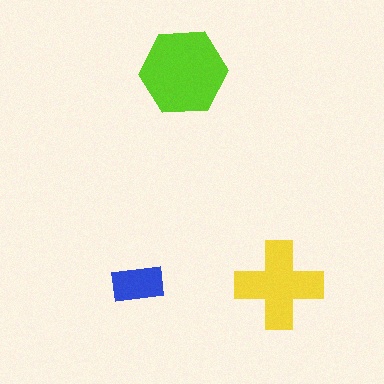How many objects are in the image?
There are 3 objects in the image.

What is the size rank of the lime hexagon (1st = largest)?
1st.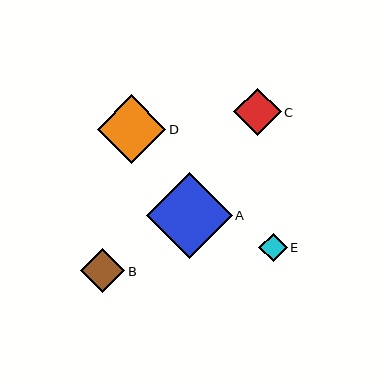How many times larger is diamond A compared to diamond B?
Diamond A is approximately 1.9 times the size of diamond B.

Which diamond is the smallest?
Diamond E is the smallest with a size of approximately 29 pixels.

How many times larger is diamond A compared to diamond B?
Diamond A is approximately 1.9 times the size of diamond B.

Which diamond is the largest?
Diamond A is the largest with a size of approximately 86 pixels.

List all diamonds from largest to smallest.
From largest to smallest: A, D, C, B, E.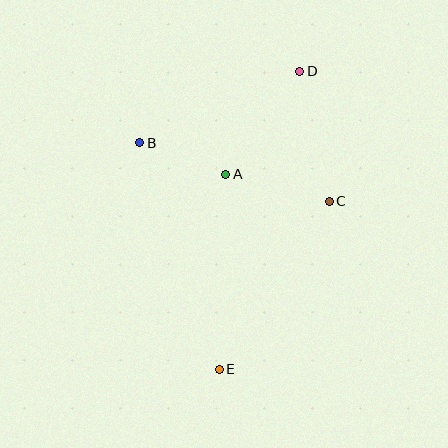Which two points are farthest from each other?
Points D and E are farthest from each other.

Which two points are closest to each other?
Points A and B are closest to each other.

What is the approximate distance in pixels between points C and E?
The distance between C and E is approximately 201 pixels.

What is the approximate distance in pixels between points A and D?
The distance between A and D is approximately 127 pixels.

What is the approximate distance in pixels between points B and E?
The distance between B and E is approximately 240 pixels.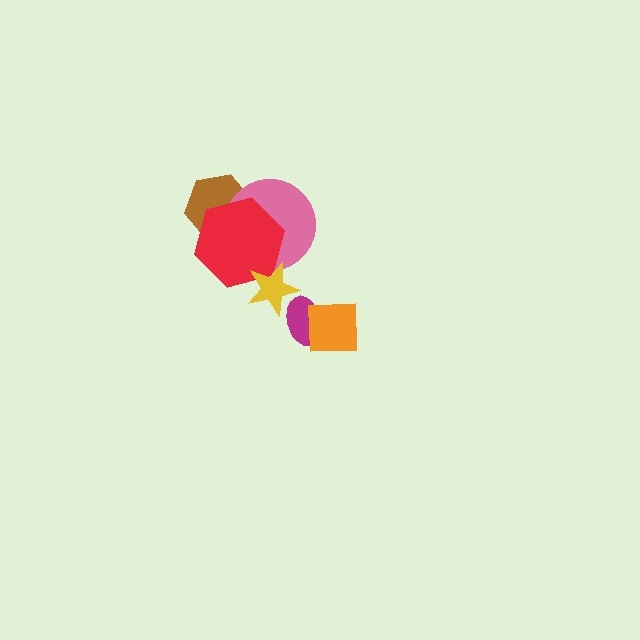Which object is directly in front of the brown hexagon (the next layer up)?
The pink circle is directly in front of the brown hexagon.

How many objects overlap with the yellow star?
3 objects overlap with the yellow star.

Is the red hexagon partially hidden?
Yes, it is partially covered by another shape.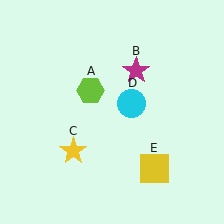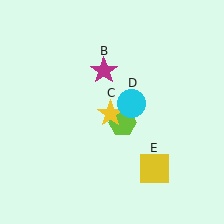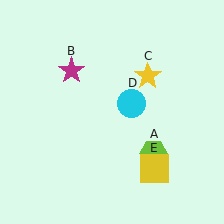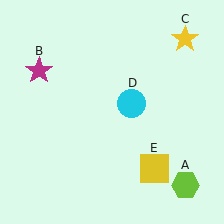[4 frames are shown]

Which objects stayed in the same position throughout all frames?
Cyan circle (object D) and yellow square (object E) remained stationary.